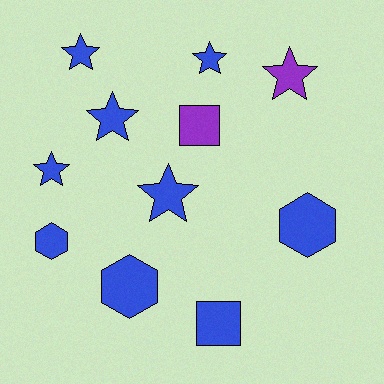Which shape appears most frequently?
Star, with 6 objects.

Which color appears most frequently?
Blue, with 9 objects.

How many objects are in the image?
There are 11 objects.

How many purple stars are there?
There is 1 purple star.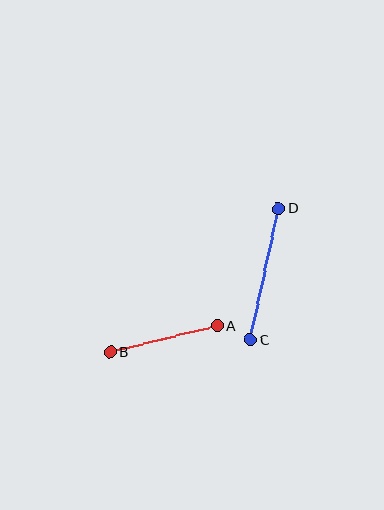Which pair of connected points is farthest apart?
Points C and D are farthest apart.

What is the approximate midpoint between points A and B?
The midpoint is at approximately (164, 339) pixels.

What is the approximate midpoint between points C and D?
The midpoint is at approximately (264, 274) pixels.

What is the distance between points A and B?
The distance is approximately 111 pixels.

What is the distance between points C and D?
The distance is approximately 134 pixels.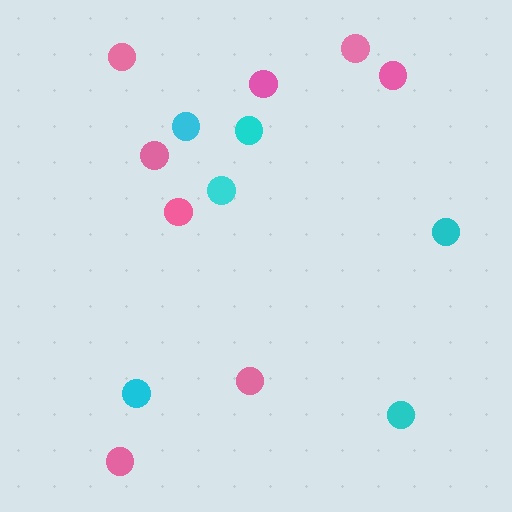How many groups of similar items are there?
There are 2 groups: one group of cyan circles (6) and one group of pink circles (8).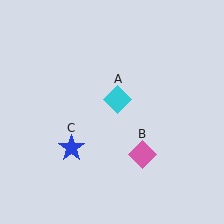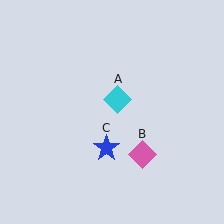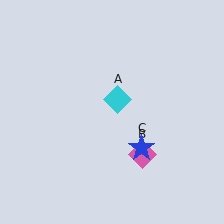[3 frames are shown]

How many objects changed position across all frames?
1 object changed position: blue star (object C).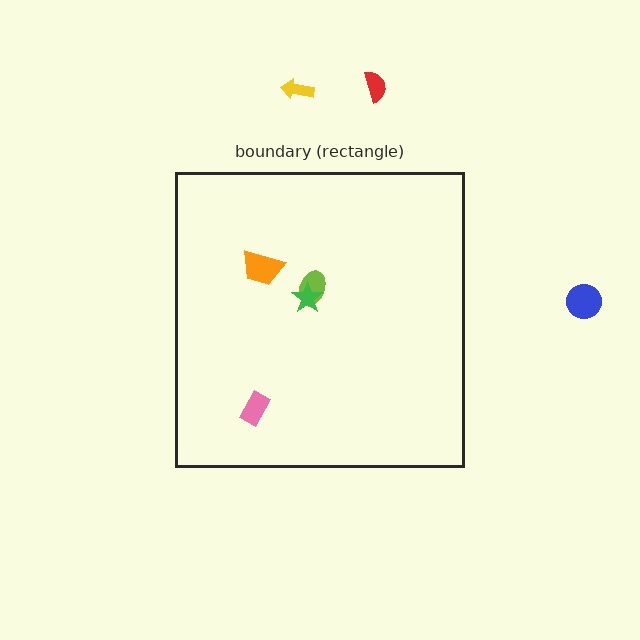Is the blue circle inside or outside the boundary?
Outside.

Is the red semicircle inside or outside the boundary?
Outside.